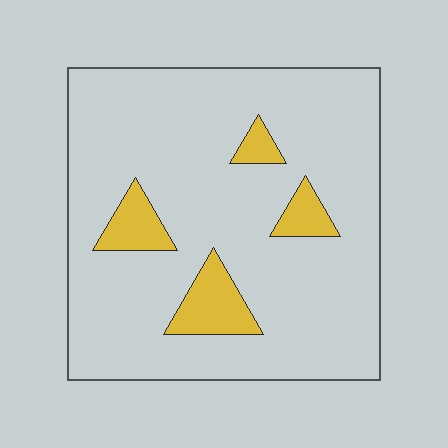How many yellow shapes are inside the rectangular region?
4.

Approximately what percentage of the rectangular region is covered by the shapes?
Approximately 10%.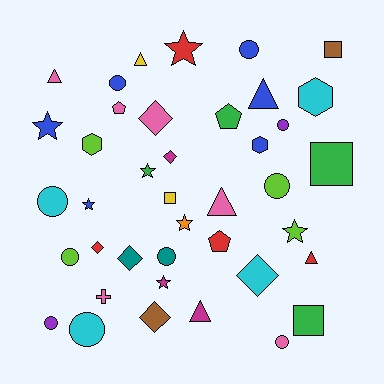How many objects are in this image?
There are 40 objects.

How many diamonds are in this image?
There are 6 diamonds.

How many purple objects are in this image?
There are 2 purple objects.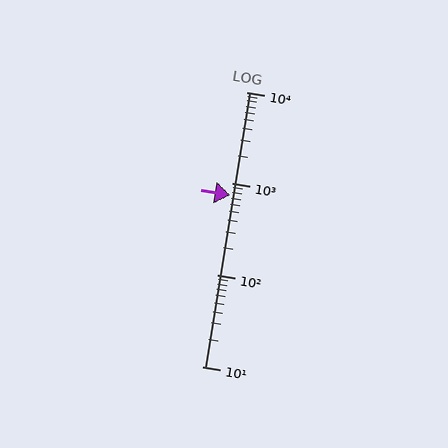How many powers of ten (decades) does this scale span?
The scale spans 3 decades, from 10 to 10000.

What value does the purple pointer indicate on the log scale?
The pointer indicates approximately 740.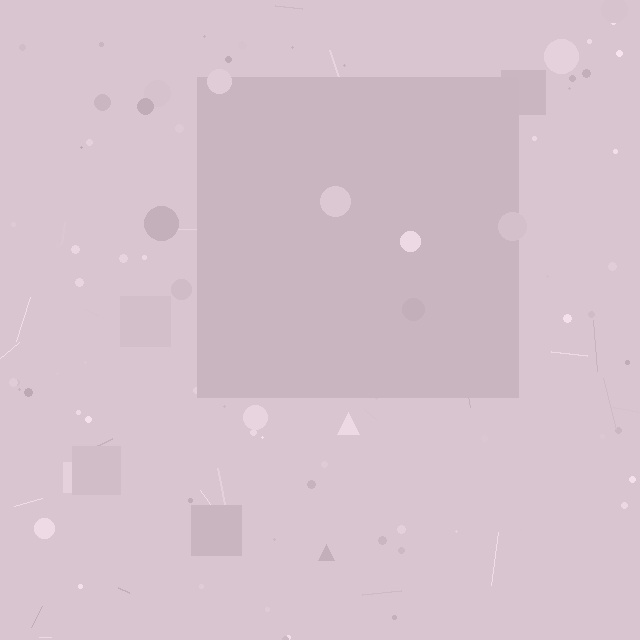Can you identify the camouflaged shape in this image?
The camouflaged shape is a square.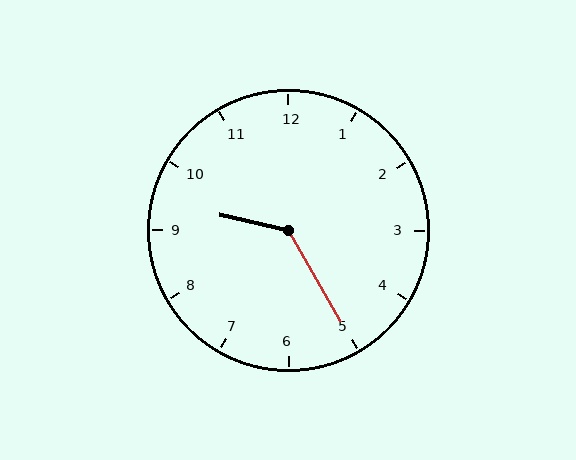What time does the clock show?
9:25.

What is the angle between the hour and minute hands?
Approximately 132 degrees.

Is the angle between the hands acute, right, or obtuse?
It is obtuse.